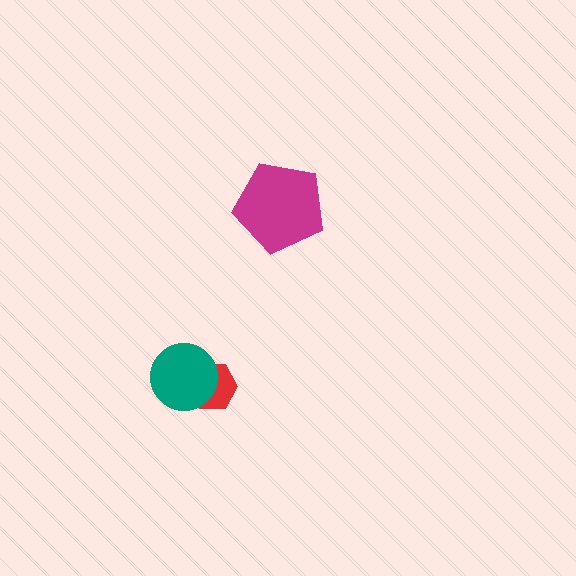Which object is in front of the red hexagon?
The teal circle is in front of the red hexagon.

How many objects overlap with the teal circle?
1 object overlaps with the teal circle.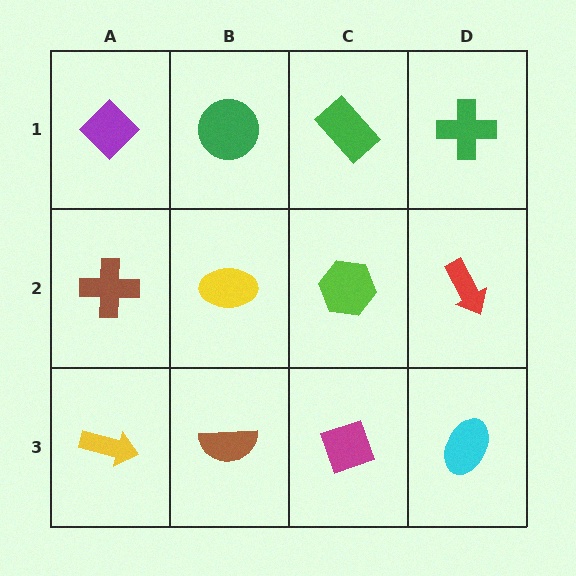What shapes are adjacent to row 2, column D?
A green cross (row 1, column D), a cyan ellipse (row 3, column D), a lime hexagon (row 2, column C).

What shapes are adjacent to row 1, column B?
A yellow ellipse (row 2, column B), a purple diamond (row 1, column A), a green rectangle (row 1, column C).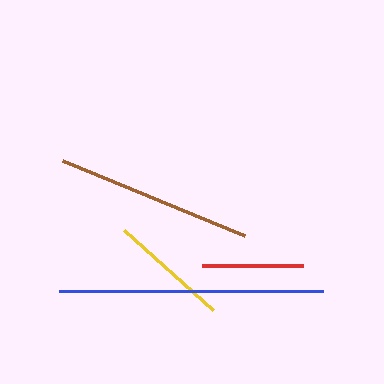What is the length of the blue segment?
The blue segment is approximately 264 pixels long.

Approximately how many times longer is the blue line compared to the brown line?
The blue line is approximately 1.3 times the length of the brown line.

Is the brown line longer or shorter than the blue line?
The blue line is longer than the brown line.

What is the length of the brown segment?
The brown segment is approximately 197 pixels long.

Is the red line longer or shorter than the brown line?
The brown line is longer than the red line.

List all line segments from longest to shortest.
From longest to shortest: blue, brown, yellow, red.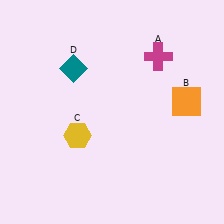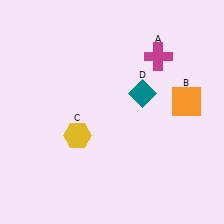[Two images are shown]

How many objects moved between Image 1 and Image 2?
1 object moved between the two images.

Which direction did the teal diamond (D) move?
The teal diamond (D) moved right.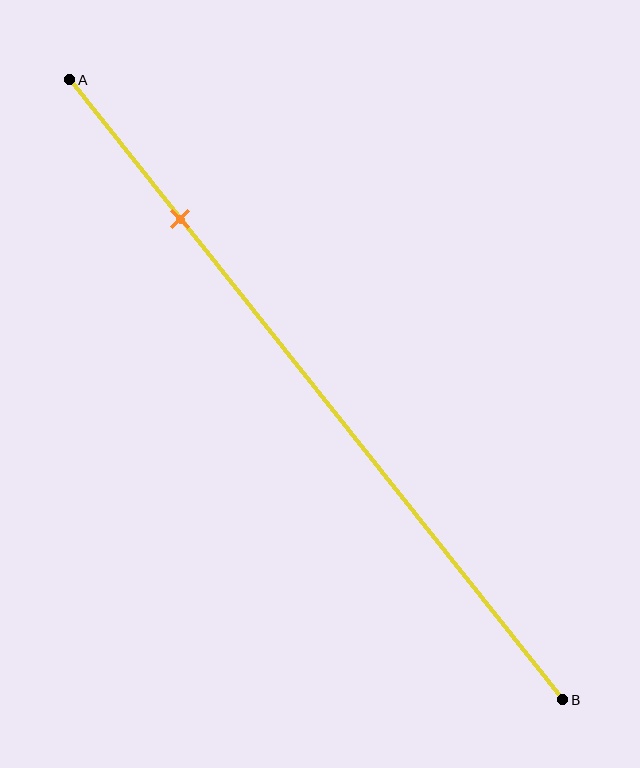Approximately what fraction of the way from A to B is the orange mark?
The orange mark is approximately 25% of the way from A to B.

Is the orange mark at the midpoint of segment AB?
No, the mark is at about 25% from A, not at the 50% midpoint.